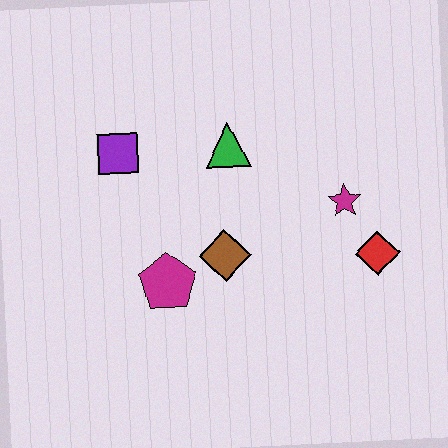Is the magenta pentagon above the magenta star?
No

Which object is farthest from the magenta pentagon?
The red diamond is farthest from the magenta pentagon.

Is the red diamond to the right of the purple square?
Yes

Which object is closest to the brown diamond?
The magenta pentagon is closest to the brown diamond.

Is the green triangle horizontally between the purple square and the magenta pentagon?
No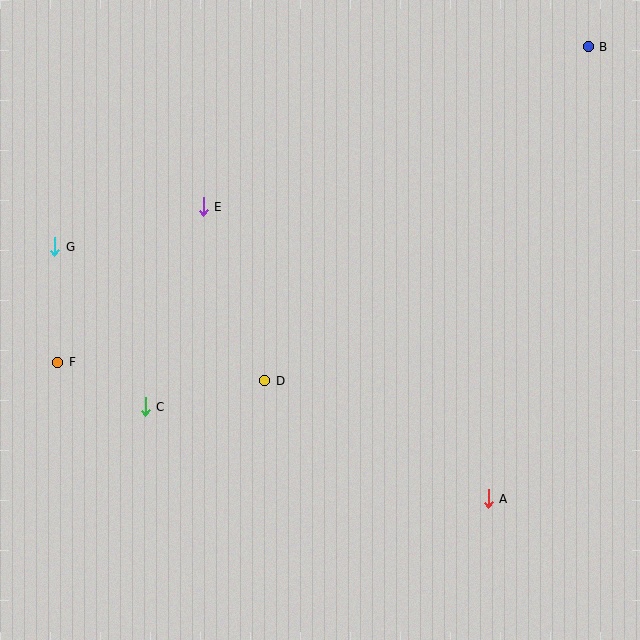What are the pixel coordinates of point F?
Point F is at (58, 362).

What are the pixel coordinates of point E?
Point E is at (203, 207).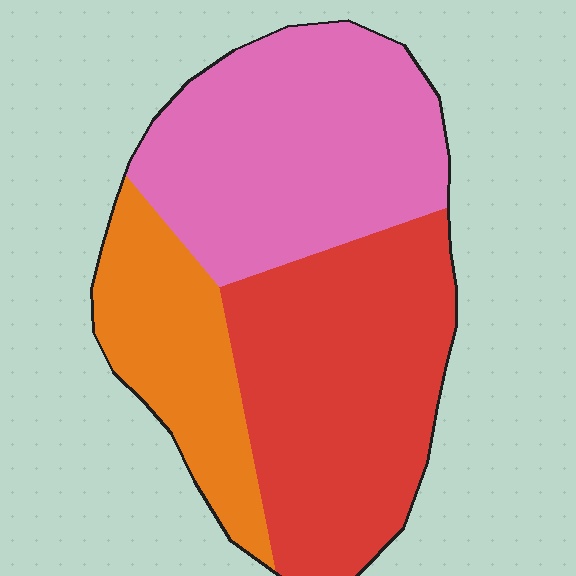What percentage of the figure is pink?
Pink takes up between a third and a half of the figure.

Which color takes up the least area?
Orange, at roughly 20%.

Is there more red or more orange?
Red.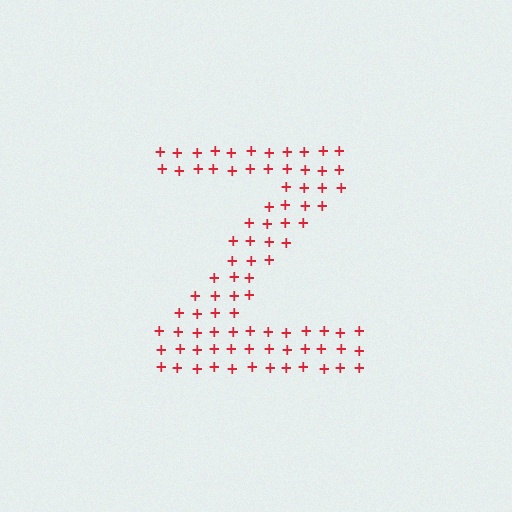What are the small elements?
The small elements are plus signs.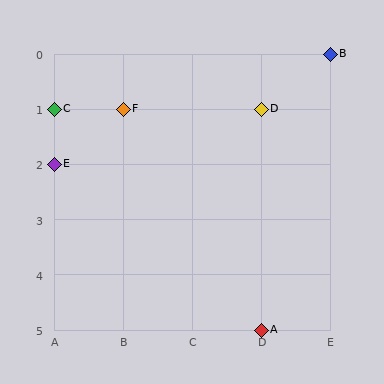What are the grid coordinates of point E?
Point E is at grid coordinates (A, 2).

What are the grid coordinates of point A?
Point A is at grid coordinates (D, 5).